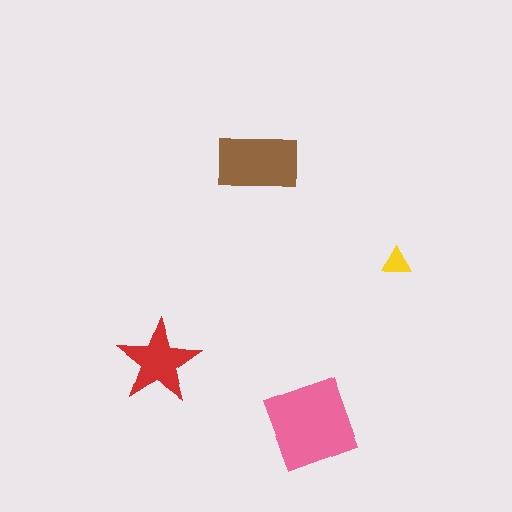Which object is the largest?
The pink diamond.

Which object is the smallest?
The yellow triangle.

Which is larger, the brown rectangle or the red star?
The brown rectangle.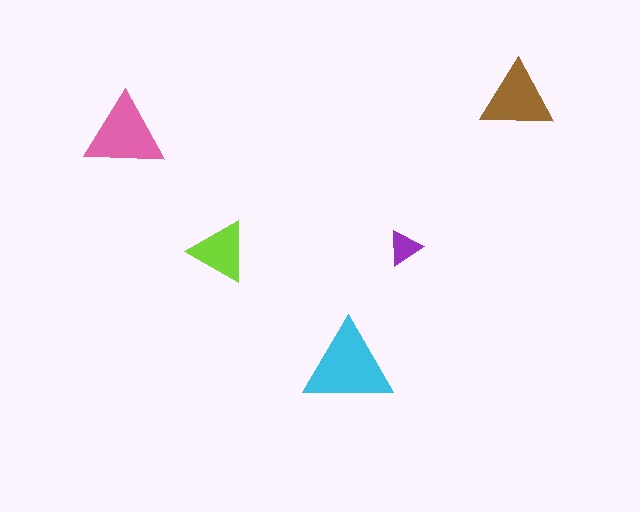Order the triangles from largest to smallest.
the cyan one, the pink one, the brown one, the lime one, the purple one.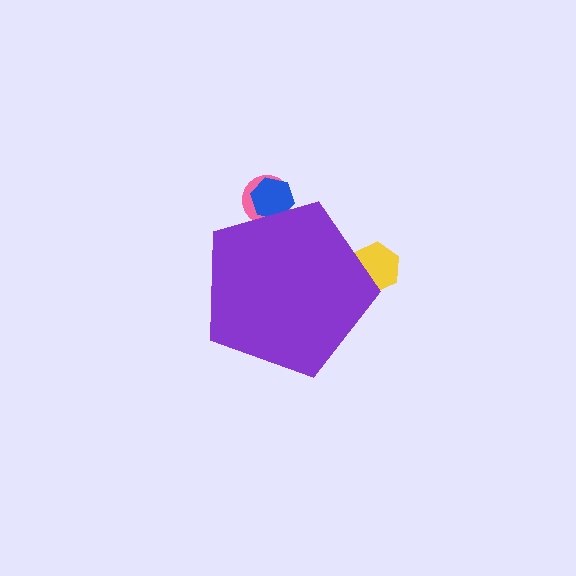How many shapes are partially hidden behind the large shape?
3 shapes are partially hidden.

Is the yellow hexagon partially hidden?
Yes, the yellow hexagon is partially hidden behind the purple pentagon.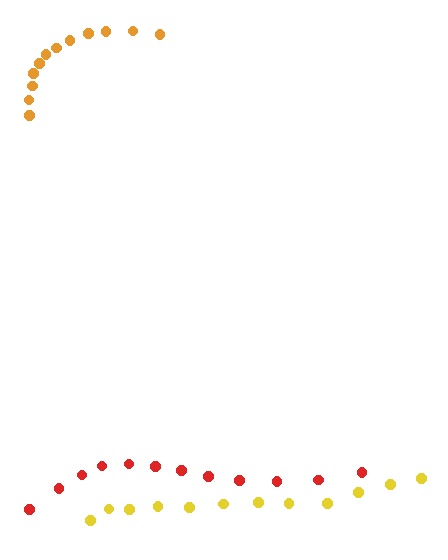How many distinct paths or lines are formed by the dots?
There are 3 distinct paths.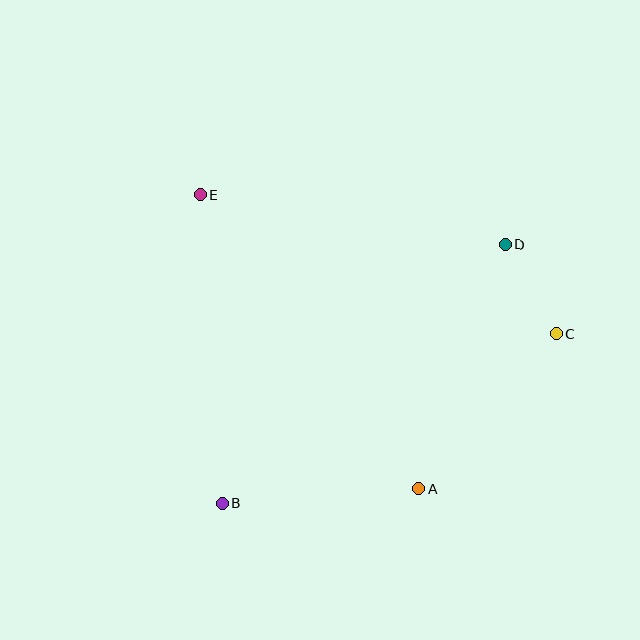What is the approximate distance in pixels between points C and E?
The distance between C and E is approximately 382 pixels.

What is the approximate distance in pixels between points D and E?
The distance between D and E is approximately 309 pixels.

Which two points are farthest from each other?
Points B and D are farthest from each other.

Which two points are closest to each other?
Points C and D are closest to each other.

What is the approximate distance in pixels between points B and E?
The distance between B and E is approximately 310 pixels.